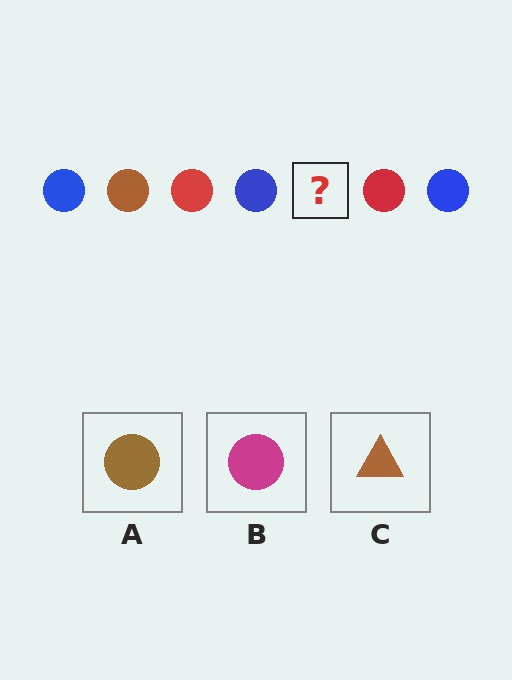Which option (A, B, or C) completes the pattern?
A.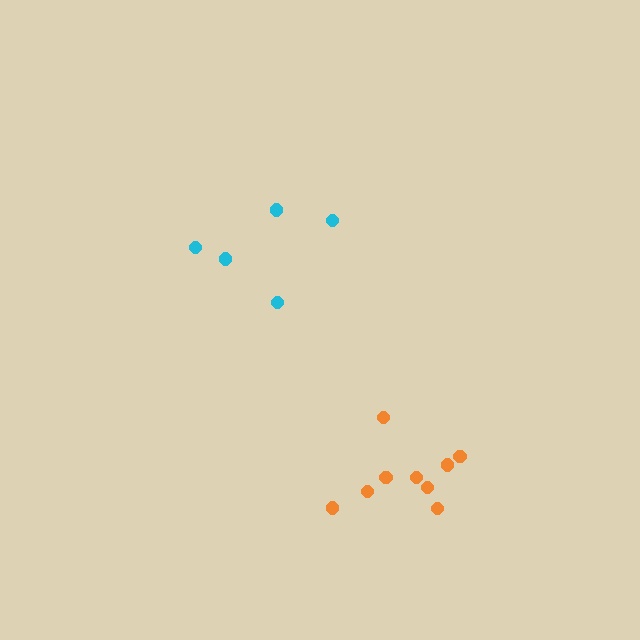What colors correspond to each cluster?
The clusters are colored: cyan, orange.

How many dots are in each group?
Group 1: 5 dots, Group 2: 9 dots (14 total).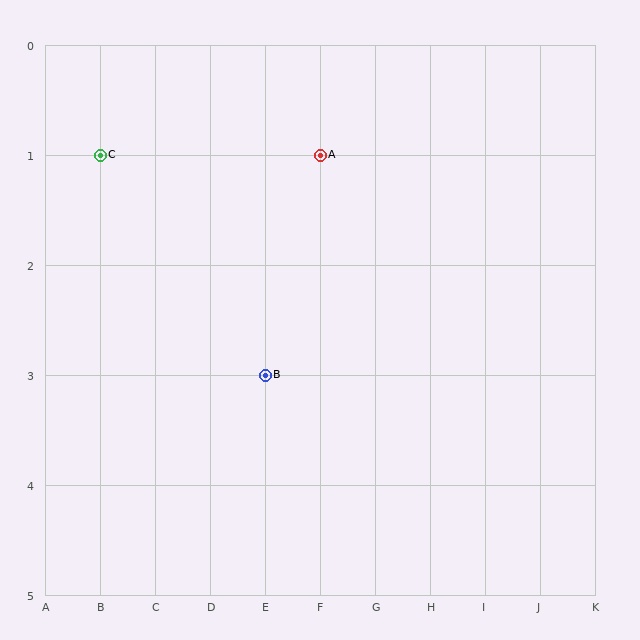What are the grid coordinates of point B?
Point B is at grid coordinates (E, 3).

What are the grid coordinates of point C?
Point C is at grid coordinates (B, 1).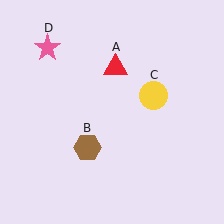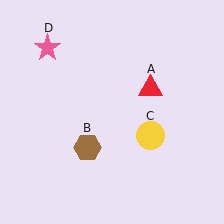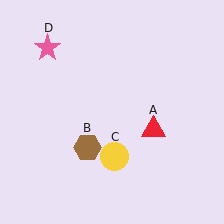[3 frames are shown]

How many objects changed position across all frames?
2 objects changed position: red triangle (object A), yellow circle (object C).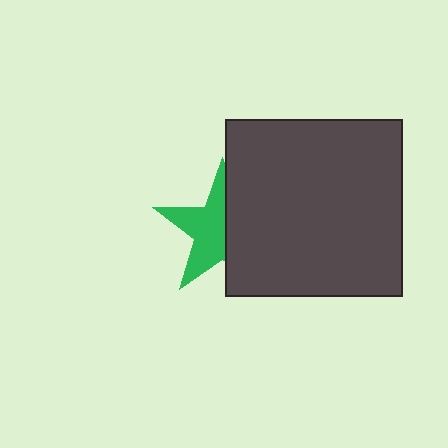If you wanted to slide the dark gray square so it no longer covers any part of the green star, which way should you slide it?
Slide it right — that is the most direct way to separate the two shapes.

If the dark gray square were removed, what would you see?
You would see the complete green star.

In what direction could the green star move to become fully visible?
The green star could move left. That would shift it out from behind the dark gray square entirely.